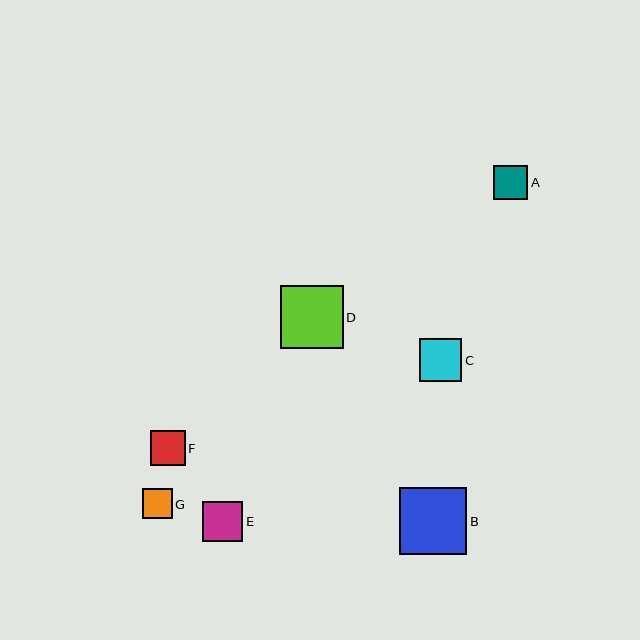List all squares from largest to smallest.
From largest to smallest: B, D, C, E, F, A, G.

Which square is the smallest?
Square G is the smallest with a size of approximately 30 pixels.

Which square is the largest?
Square B is the largest with a size of approximately 67 pixels.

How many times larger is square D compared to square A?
Square D is approximately 1.8 times the size of square A.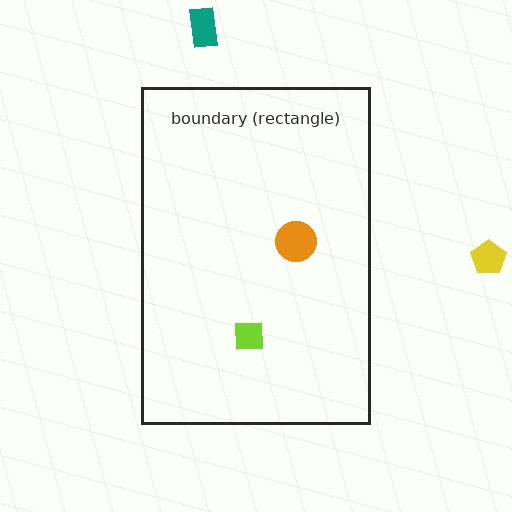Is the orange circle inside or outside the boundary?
Inside.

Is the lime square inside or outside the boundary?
Inside.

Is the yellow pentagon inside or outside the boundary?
Outside.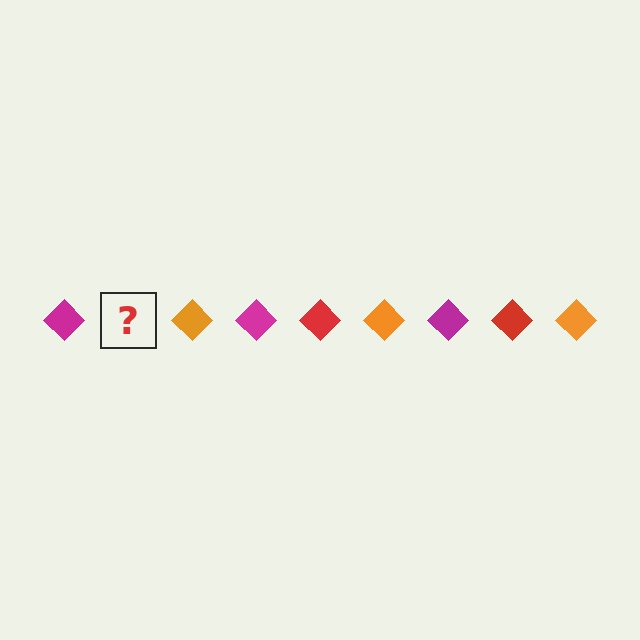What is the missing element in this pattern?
The missing element is a red diamond.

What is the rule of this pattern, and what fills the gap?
The rule is that the pattern cycles through magenta, red, orange diamonds. The gap should be filled with a red diamond.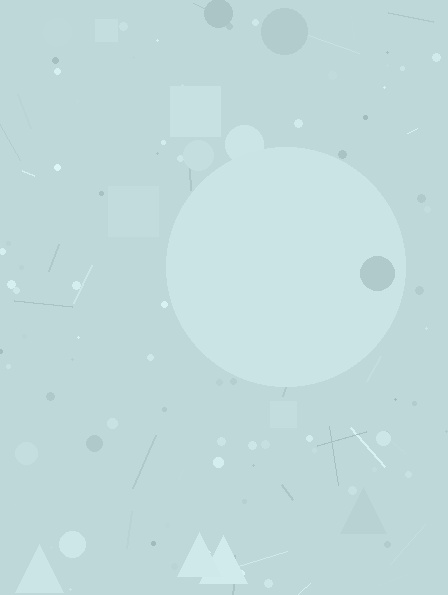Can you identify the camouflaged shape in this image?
The camouflaged shape is a circle.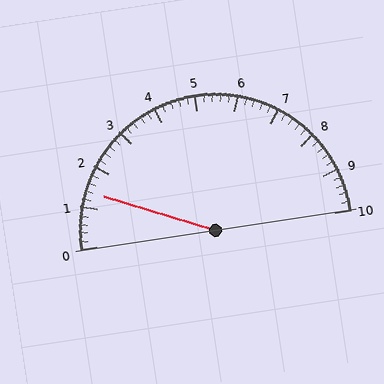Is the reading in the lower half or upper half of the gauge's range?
The reading is in the lower half of the range (0 to 10).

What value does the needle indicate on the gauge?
The needle indicates approximately 1.4.